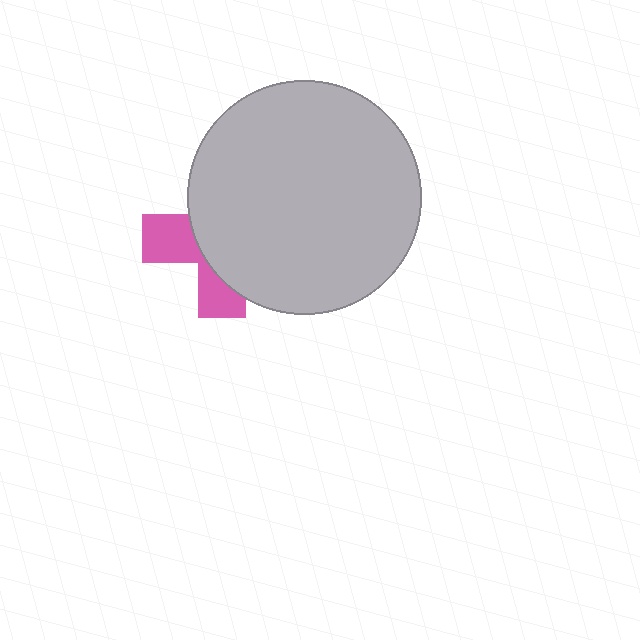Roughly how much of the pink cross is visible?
A small part of it is visible (roughly 34%).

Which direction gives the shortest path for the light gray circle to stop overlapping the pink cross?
Moving right gives the shortest separation.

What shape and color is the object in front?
The object in front is a light gray circle.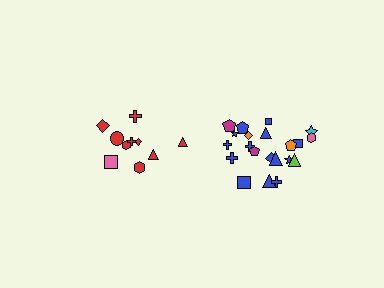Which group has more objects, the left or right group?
The right group.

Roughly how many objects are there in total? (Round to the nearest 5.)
Roughly 30 objects in total.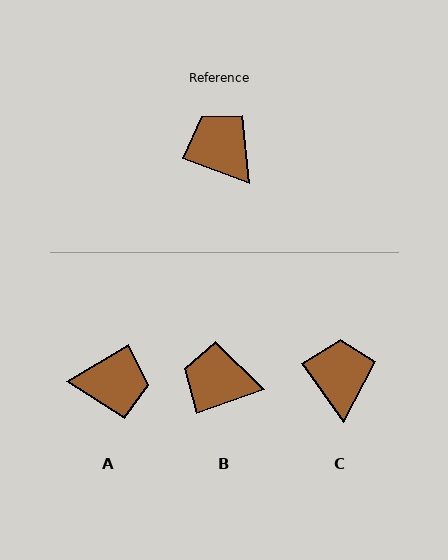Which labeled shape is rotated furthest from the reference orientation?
A, about 129 degrees away.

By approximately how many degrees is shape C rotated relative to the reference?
Approximately 34 degrees clockwise.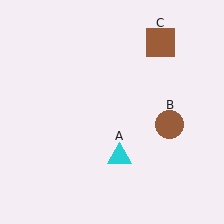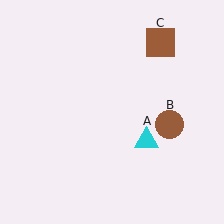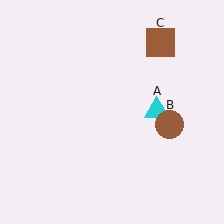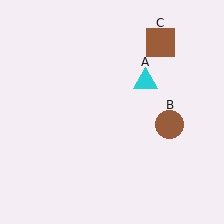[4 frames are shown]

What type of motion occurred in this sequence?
The cyan triangle (object A) rotated counterclockwise around the center of the scene.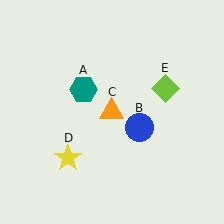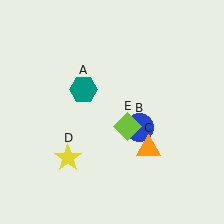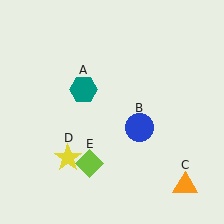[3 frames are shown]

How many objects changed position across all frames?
2 objects changed position: orange triangle (object C), lime diamond (object E).